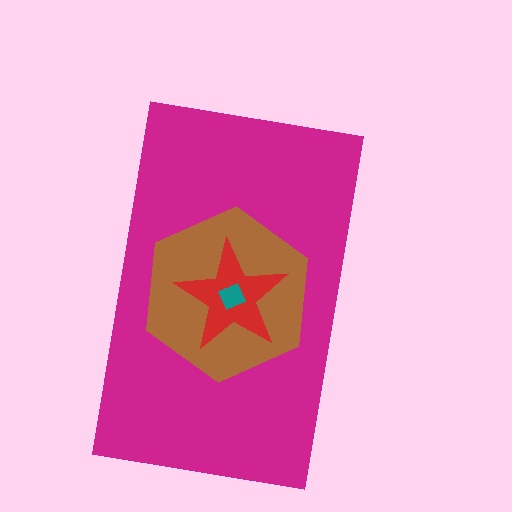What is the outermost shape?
The magenta rectangle.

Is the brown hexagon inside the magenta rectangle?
Yes.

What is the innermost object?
The teal diamond.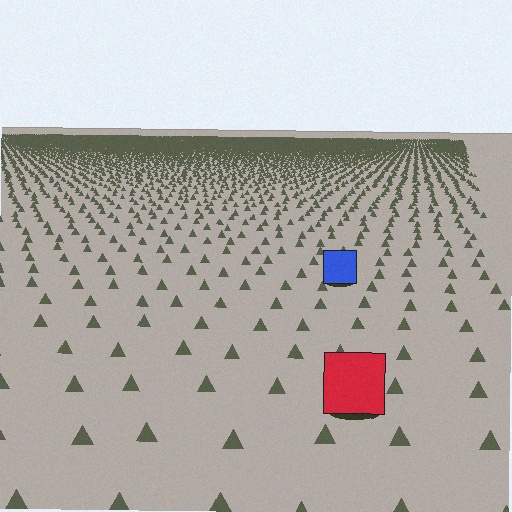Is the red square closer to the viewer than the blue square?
Yes. The red square is closer — you can tell from the texture gradient: the ground texture is coarser near it.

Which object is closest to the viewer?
The red square is closest. The texture marks near it are larger and more spread out.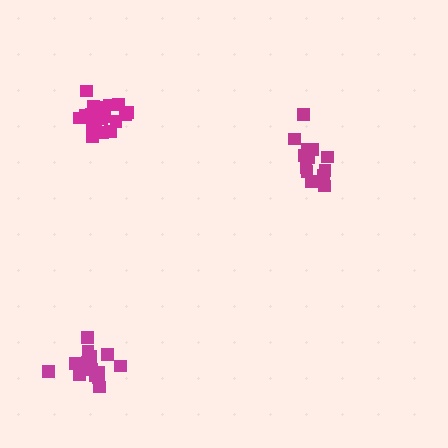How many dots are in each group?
Group 1: 13 dots, Group 2: 18 dots, Group 3: 14 dots (45 total).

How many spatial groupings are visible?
There are 3 spatial groupings.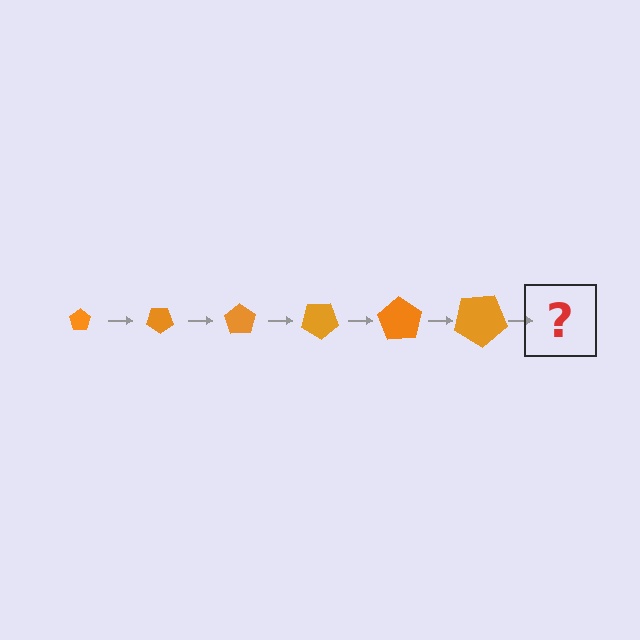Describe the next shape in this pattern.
It should be a pentagon, larger than the previous one and rotated 210 degrees from the start.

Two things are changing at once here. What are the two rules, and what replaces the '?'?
The two rules are that the pentagon grows larger each step and it rotates 35 degrees each step. The '?' should be a pentagon, larger than the previous one and rotated 210 degrees from the start.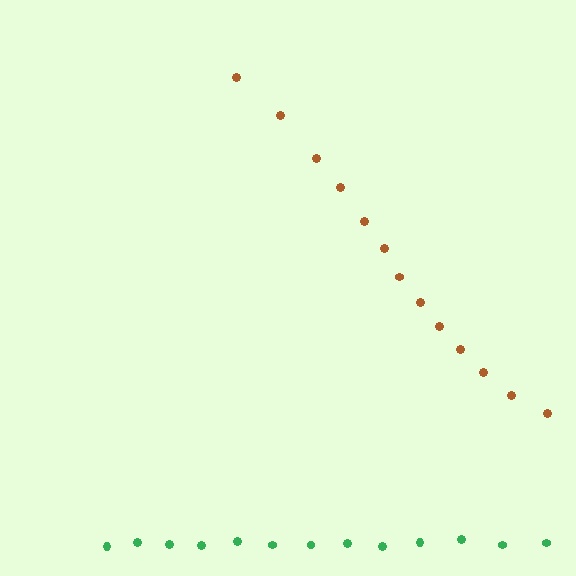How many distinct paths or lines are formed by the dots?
There are 2 distinct paths.